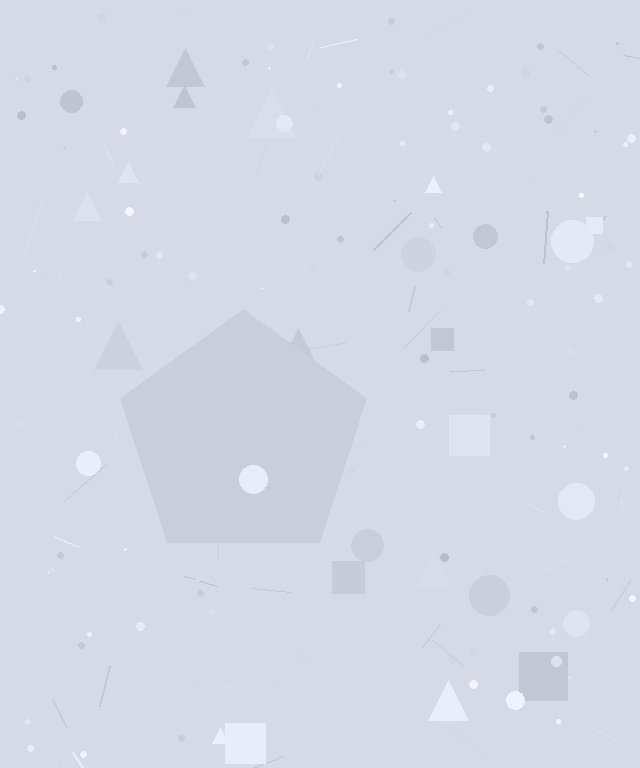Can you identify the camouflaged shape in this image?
The camouflaged shape is a pentagon.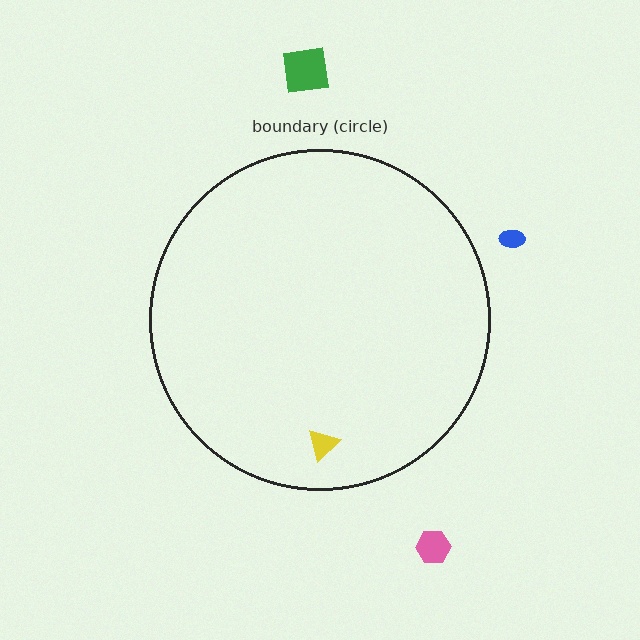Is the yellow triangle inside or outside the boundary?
Inside.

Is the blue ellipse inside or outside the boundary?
Outside.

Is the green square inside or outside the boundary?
Outside.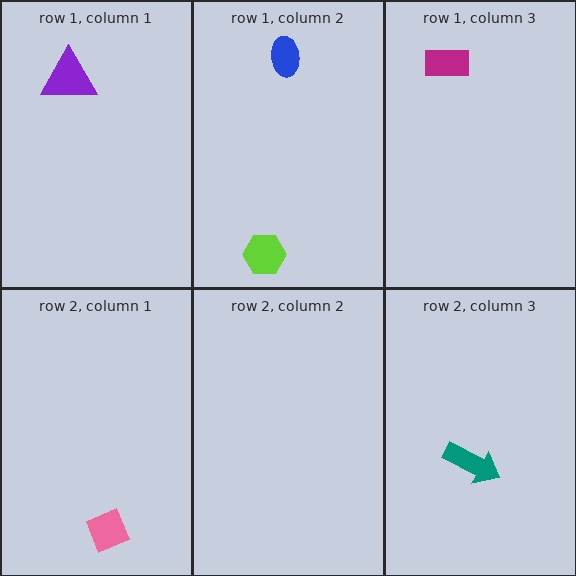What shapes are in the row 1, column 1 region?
The purple triangle.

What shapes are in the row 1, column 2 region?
The blue ellipse, the lime hexagon.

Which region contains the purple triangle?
The row 1, column 1 region.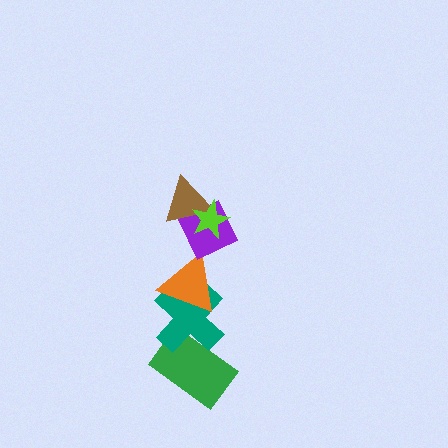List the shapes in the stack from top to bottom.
From top to bottom: the lime star, the brown triangle, the purple diamond, the orange triangle, the teal cross, the green rectangle.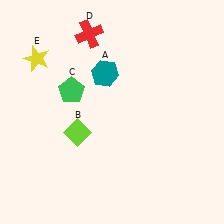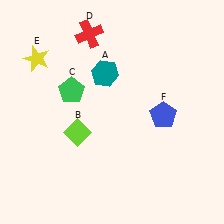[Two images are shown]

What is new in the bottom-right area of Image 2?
A blue pentagon (F) was added in the bottom-right area of Image 2.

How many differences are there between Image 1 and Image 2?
There is 1 difference between the two images.